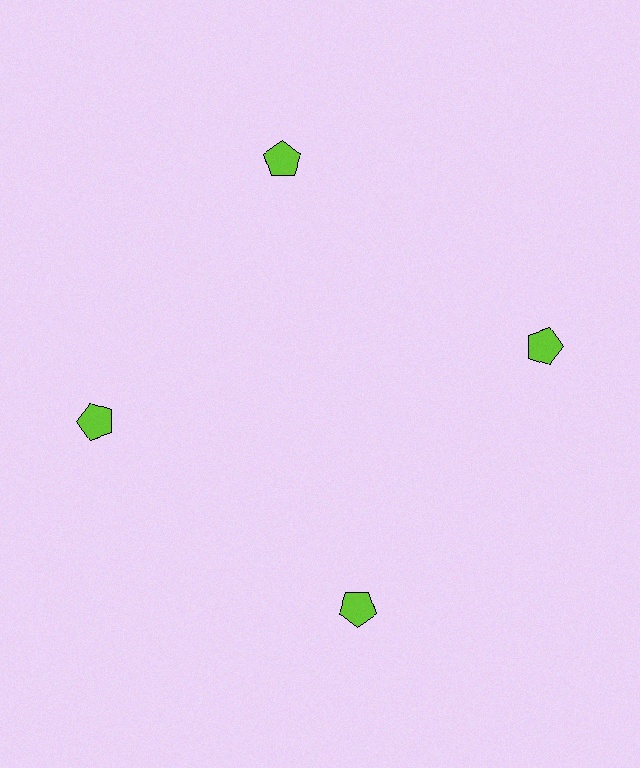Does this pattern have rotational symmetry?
Yes, this pattern has 4-fold rotational symmetry. It looks the same after rotating 90 degrees around the center.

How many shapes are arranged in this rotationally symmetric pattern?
There are 4 shapes, arranged in 4 groups of 1.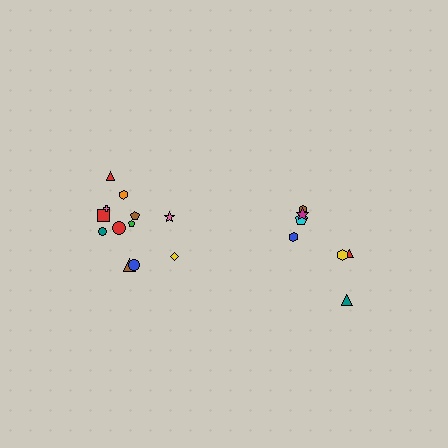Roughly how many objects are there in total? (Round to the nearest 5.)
Roughly 20 objects in total.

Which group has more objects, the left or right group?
The left group.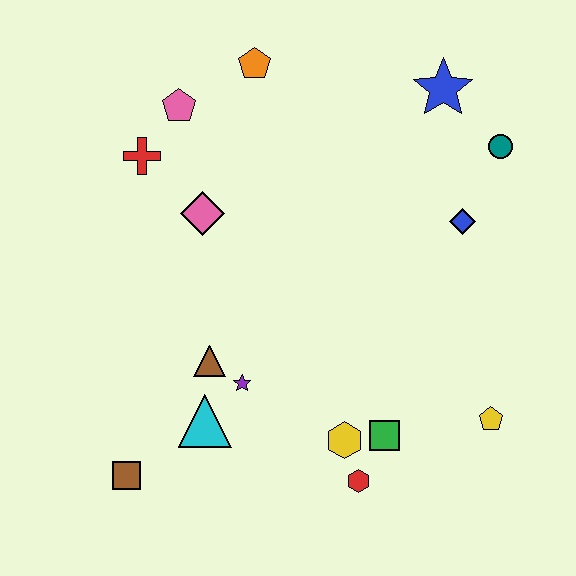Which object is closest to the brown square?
The cyan triangle is closest to the brown square.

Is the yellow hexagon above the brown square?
Yes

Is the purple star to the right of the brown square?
Yes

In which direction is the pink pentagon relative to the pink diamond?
The pink pentagon is above the pink diamond.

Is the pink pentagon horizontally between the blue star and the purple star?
No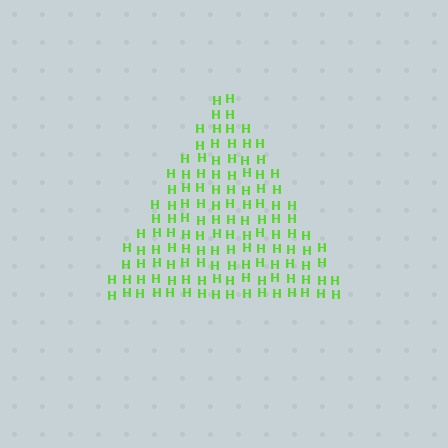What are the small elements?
The small elements are letter H's.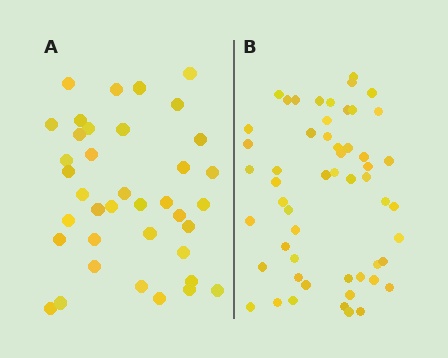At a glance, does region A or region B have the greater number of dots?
Region B (the right region) has more dots.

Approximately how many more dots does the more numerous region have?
Region B has approximately 15 more dots than region A.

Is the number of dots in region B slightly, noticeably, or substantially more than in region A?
Region B has noticeably more, but not dramatically so. The ratio is roughly 1.4 to 1.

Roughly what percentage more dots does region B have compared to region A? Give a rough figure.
About 40% more.